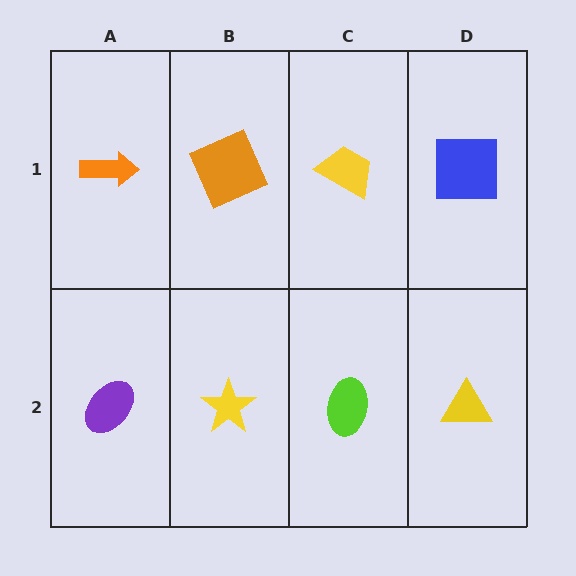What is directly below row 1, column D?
A yellow triangle.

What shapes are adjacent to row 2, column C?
A yellow trapezoid (row 1, column C), a yellow star (row 2, column B), a yellow triangle (row 2, column D).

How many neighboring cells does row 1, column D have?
2.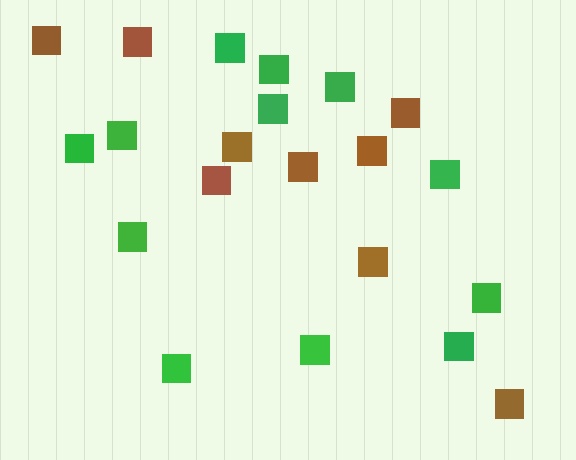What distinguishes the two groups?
There are 2 groups: one group of green squares (12) and one group of brown squares (9).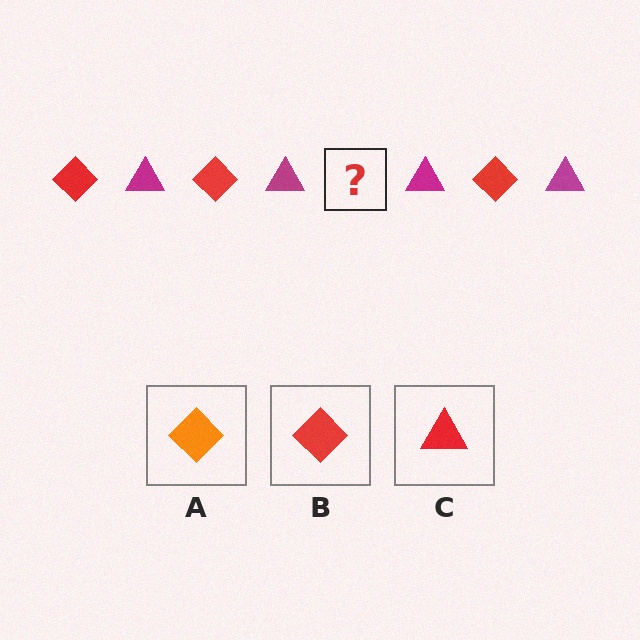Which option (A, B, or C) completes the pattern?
B.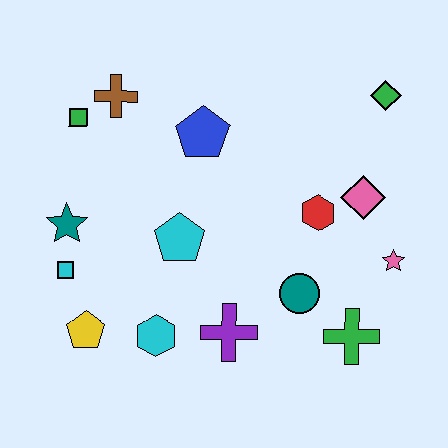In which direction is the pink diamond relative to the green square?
The pink diamond is to the right of the green square.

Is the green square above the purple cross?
Yes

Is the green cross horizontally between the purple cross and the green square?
No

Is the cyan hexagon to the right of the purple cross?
No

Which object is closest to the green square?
The brown cross is closest to the green square.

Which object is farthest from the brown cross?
The green cross is farthest from the brown cross.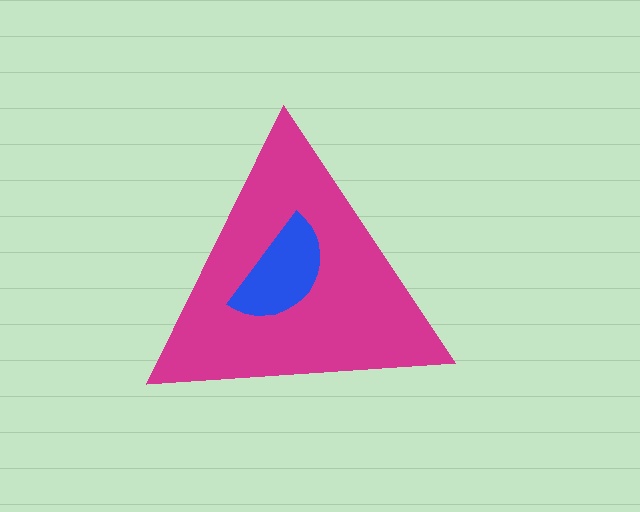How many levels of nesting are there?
2.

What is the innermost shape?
The blue semicircle.